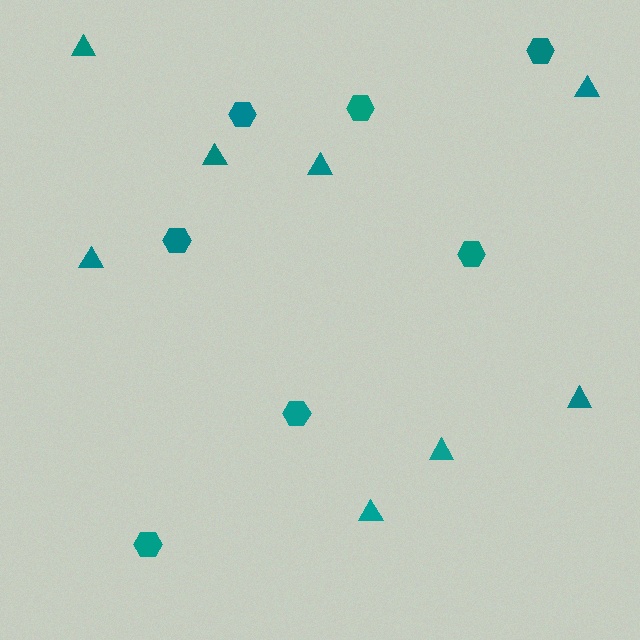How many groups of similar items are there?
There are 2 groups: one group of triangles (8) and one group of hexagons (7).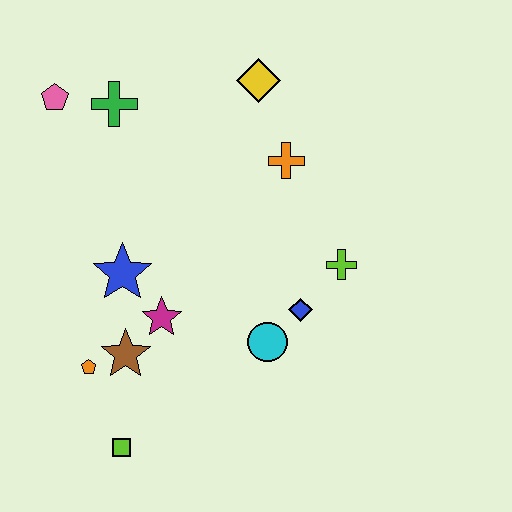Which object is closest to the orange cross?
The yellow diamond is closest to the orange cross.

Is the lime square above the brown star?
No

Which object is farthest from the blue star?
The yellow diamond is farthest from the blue star.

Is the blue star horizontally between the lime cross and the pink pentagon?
Yes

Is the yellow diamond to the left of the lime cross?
Yes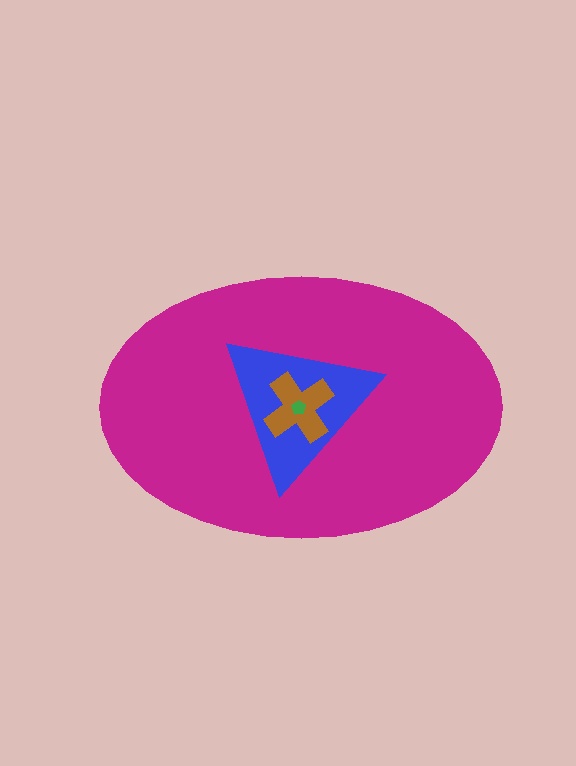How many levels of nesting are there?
4.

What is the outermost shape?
The magenta ellipse.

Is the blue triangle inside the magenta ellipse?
Yes.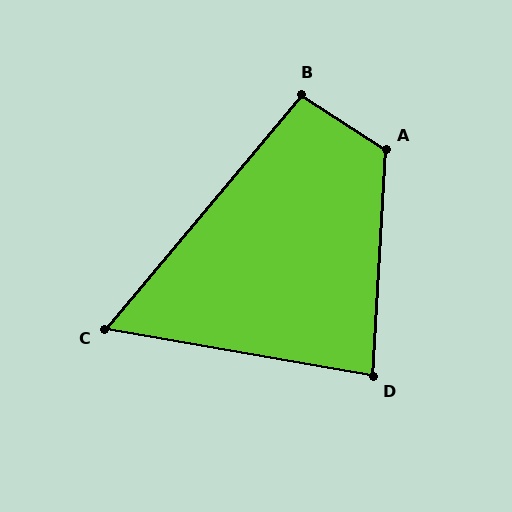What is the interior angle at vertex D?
Approximately 83 degrees (acute).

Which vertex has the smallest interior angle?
C, at approximately 60 degrees.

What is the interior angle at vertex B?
Approximately 97 degrees (obtuse).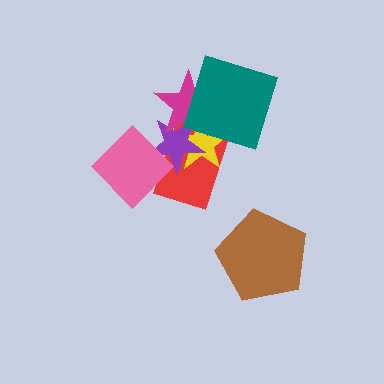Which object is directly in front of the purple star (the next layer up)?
The magenta star is directly in front of the purple star.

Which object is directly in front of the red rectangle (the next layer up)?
The yellow star is directly in front of the red rectangle.